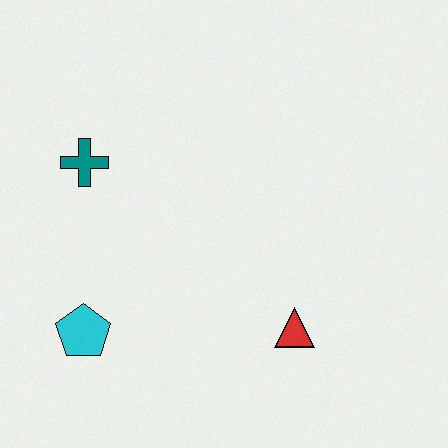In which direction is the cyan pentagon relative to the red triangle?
The cyan pentagon is to the left of the red triangle.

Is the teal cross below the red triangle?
No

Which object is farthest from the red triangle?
The teal cross is farthest from the red triangle.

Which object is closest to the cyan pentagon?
The teal cross is closest to the cyan pentagon.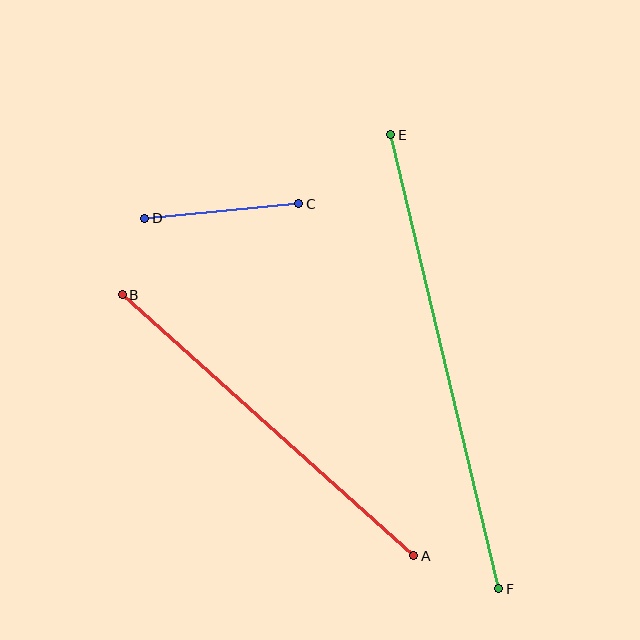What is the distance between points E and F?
The distance is approximately 467 pixels.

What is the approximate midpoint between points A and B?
The midpoint is at approximately (268, 425) pixels.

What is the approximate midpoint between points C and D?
The midpoint is at approximately (222, 211) pixels.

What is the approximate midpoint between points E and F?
The midpoint is at approximately (445, 362) pixels.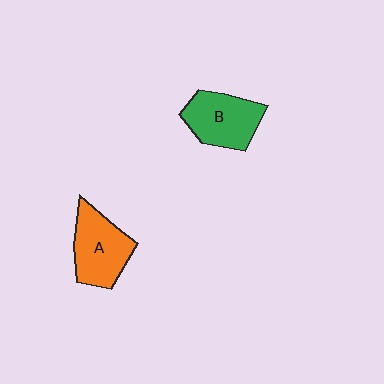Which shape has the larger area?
Shape A (orange).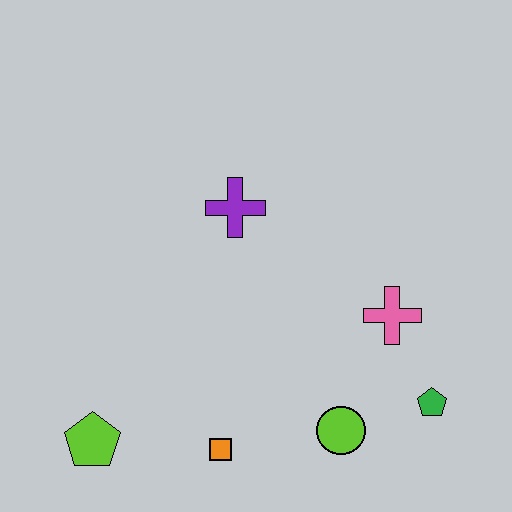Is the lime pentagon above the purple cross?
No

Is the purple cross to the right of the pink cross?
No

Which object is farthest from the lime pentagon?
The green pentagon is farthest from the lime pentagon.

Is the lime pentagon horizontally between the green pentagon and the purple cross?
No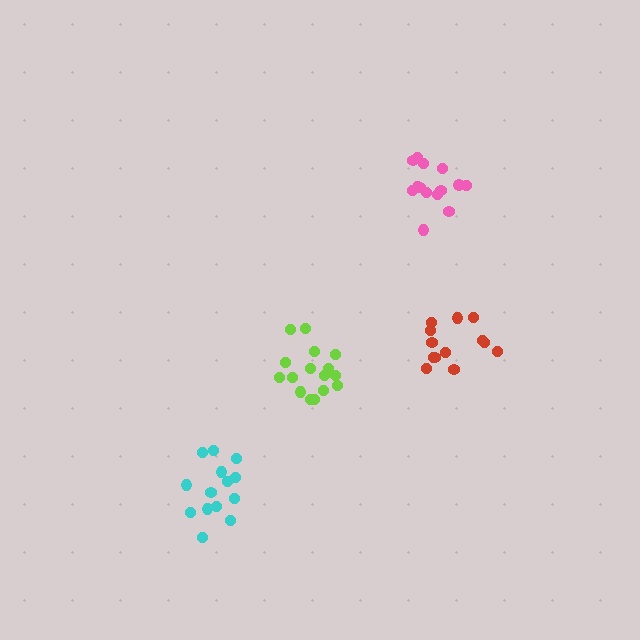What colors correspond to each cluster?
The clusters are colored: cyan, red, pink, lime.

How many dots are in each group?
Group 1: 14 dots, Group 2: 13 dots, Group 3: 14 dots, Group 4: 16 dots (57 total).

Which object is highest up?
The pink cluster is topmost.